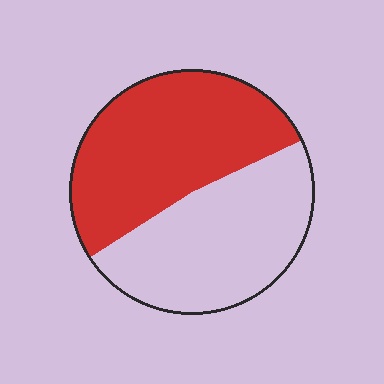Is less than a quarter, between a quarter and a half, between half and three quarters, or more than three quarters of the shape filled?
Between half and three quarters.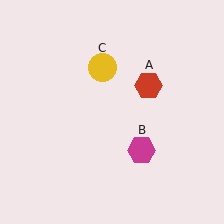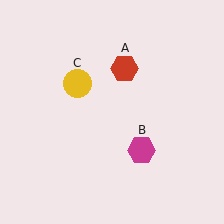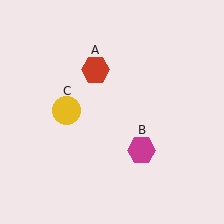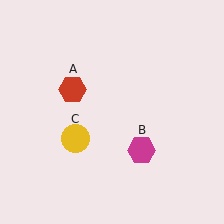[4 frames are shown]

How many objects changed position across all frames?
2 objects changed position: red hexagon (object A), yellow circle (object C).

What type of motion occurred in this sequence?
The red hexagon (object A), yellow circle (object C) rotated counterclockwise around the center of the scene.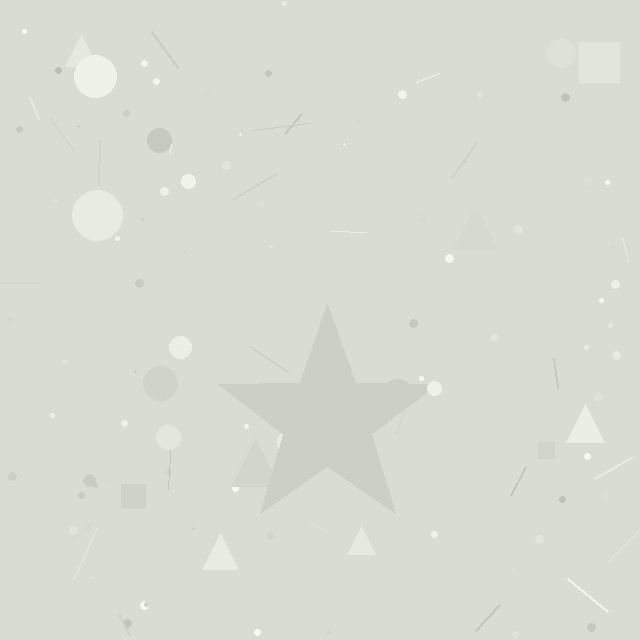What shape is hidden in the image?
A star is hidden in the image.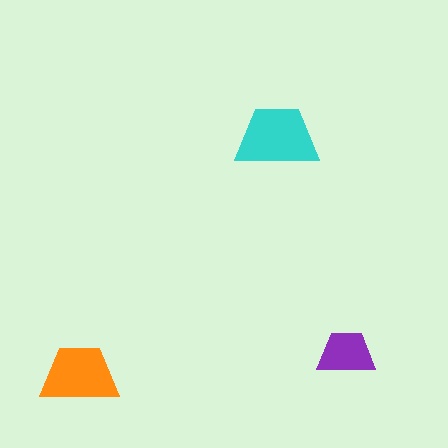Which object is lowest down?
The orange trapezoid is bottommost.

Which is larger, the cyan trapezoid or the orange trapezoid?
The cyan one.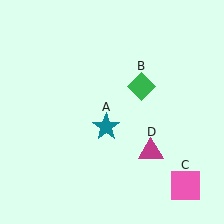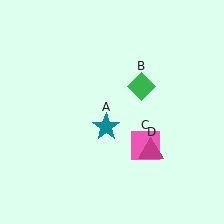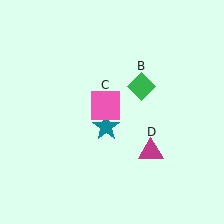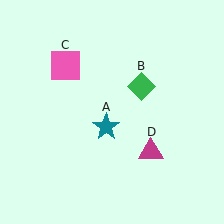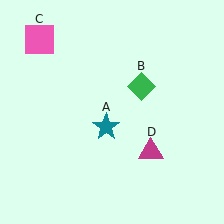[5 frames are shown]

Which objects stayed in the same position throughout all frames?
Teal star (object A) and green diamond (object B) and magenta triangle (object D) remained stationary.